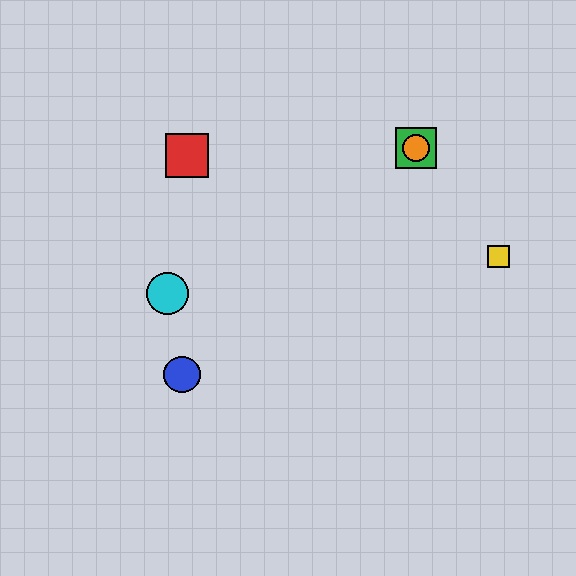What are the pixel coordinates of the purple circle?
The purple circle is at (168, 293).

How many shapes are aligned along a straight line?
4 shapes (the green square, the purple circle, the orange circle, the cyan circle) are aligned along a straight line.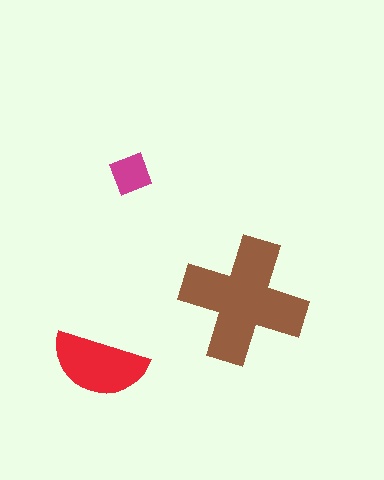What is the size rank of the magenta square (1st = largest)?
3rd.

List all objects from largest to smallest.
The brown cross, the red semicircle, the magenta square.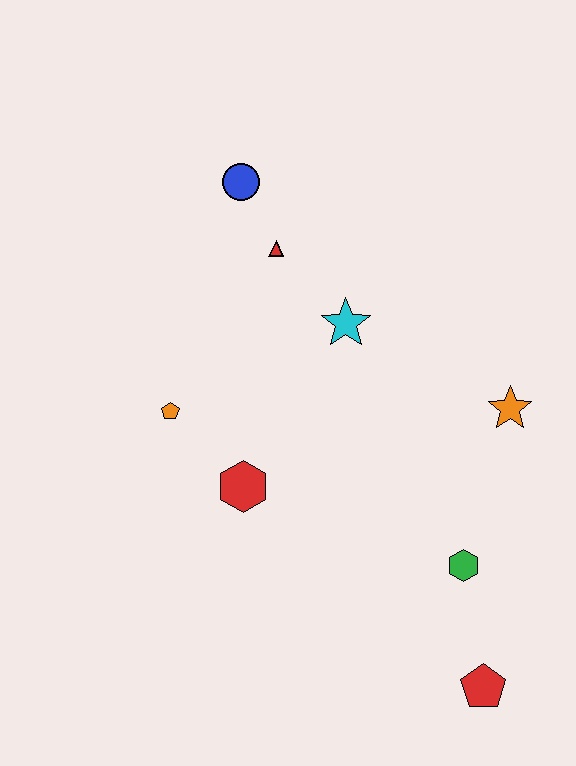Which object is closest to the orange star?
The green hexagon is closest to the orange star.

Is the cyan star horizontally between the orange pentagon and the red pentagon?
Yes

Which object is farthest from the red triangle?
The red pentagon is farthest from the red triangle.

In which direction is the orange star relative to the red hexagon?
The orange star is to the right of the red hexagon.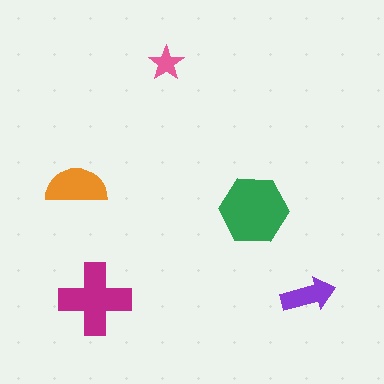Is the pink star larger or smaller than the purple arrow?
Smaller.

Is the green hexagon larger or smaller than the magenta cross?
Larger.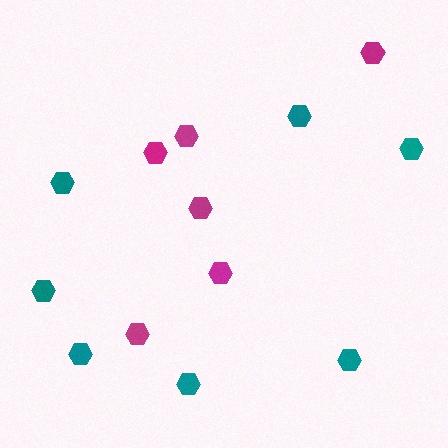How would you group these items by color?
There are 2 groups: one group of teal hexagons (7) and one group of magenta hexagons (6).